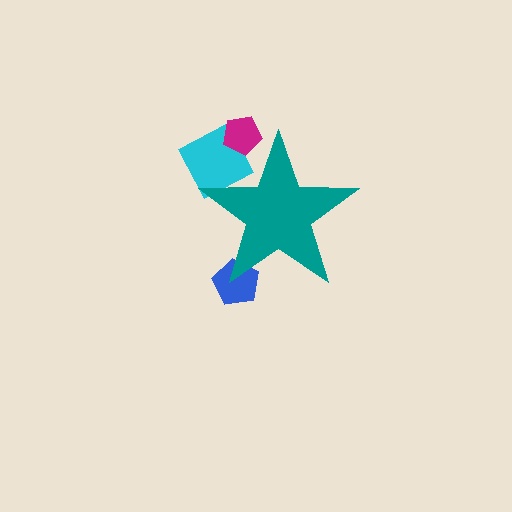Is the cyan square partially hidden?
Yes, the cyan square is partially hidden behind the teal star.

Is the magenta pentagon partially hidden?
Yes, the magenta pentagon is partially hidden behind the teal star.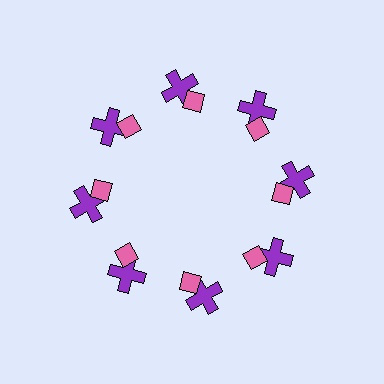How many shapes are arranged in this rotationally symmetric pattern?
There are 16 shapes, arranged in 8 groups of 2.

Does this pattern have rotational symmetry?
Yes, this pattern has 8-fold rotational symmetry. It looks the same after rotating 45 degrees around the center.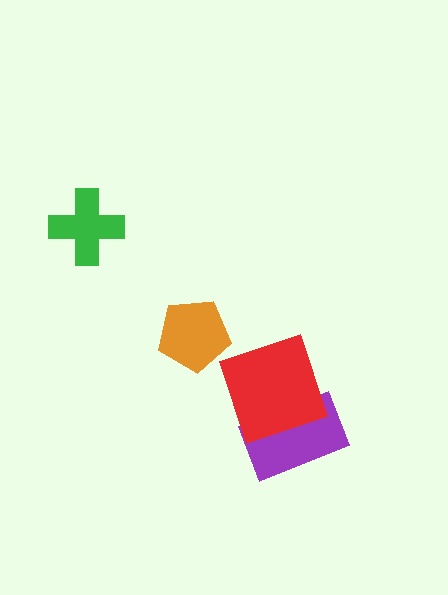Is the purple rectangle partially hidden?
Yes, it is partially covered by another shape.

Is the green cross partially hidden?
No, no other shape covers it.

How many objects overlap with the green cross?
0 objects overlap with the green cross.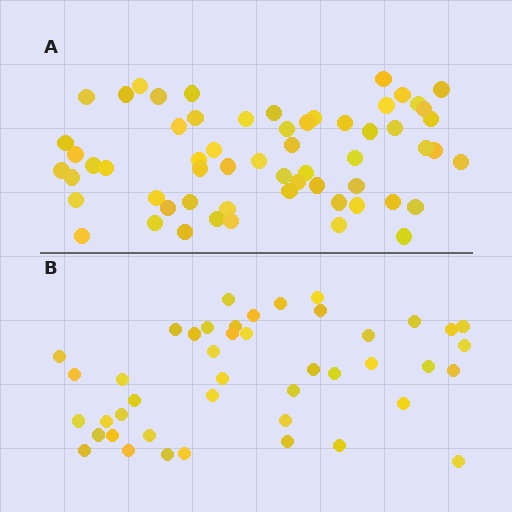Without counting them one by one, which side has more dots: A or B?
Region A (the top region) has more dots.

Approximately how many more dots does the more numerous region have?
Region A has approximately 15 more dots than region B.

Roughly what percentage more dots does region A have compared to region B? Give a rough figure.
About 35% more.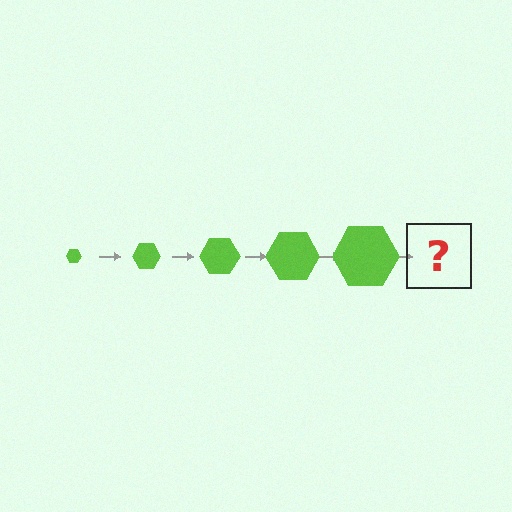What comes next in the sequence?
The next element should be a lime hexagon, larger than the previous one.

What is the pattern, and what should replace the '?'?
The pattern is that the hexagon gets progressively larger each step. The '?' should be a lime hexagon, larger than the previous one.